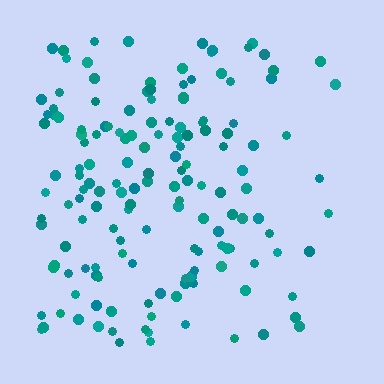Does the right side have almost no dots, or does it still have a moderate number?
Still a moderate number, just noticeably fewer than the left.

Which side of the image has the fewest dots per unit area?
The right.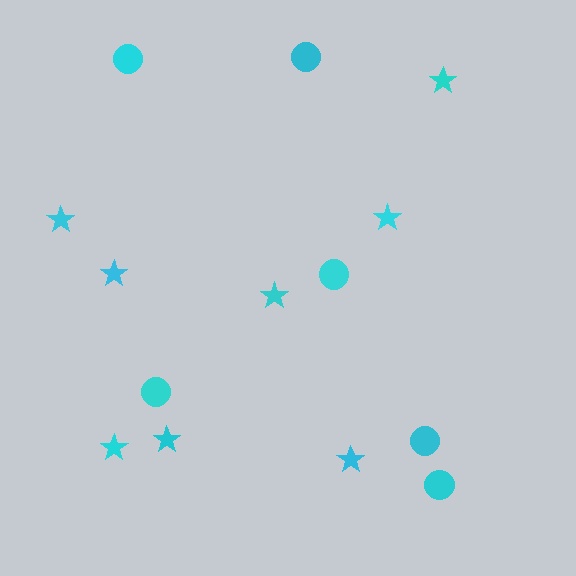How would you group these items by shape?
There are 2 groups: one group of circles (6) and one group of stars (8).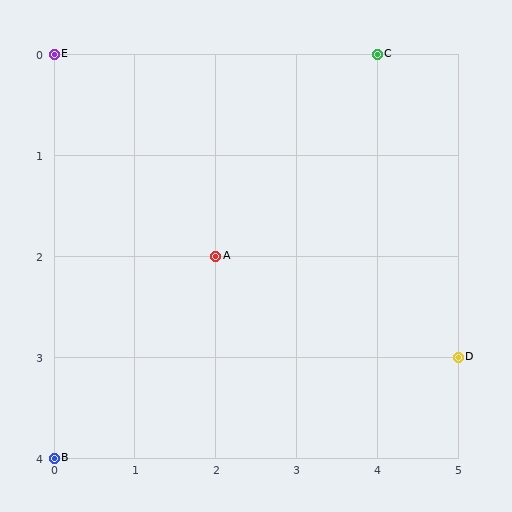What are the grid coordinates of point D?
Point D is at grid coordinates (5, 3).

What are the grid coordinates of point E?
Point E is at grid coordinates (0, 0).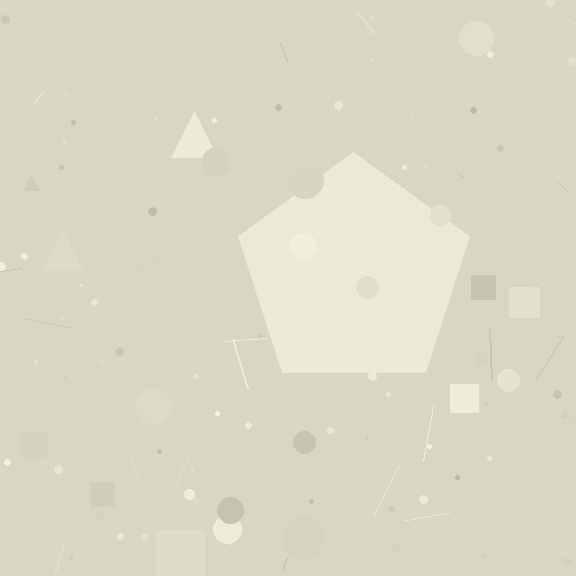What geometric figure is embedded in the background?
A pentagon is embedded in the background.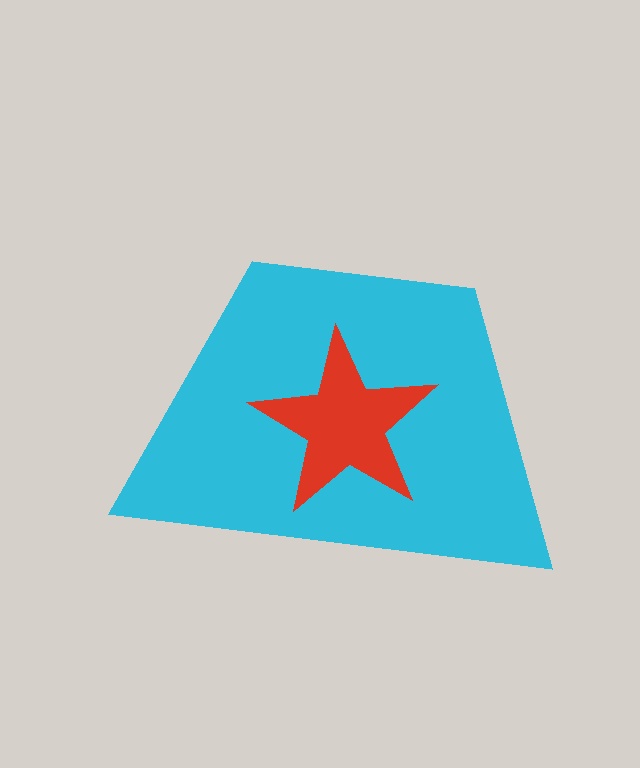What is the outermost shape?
The cyan trapezoid.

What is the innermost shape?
The red star.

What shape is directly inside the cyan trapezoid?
The red star.